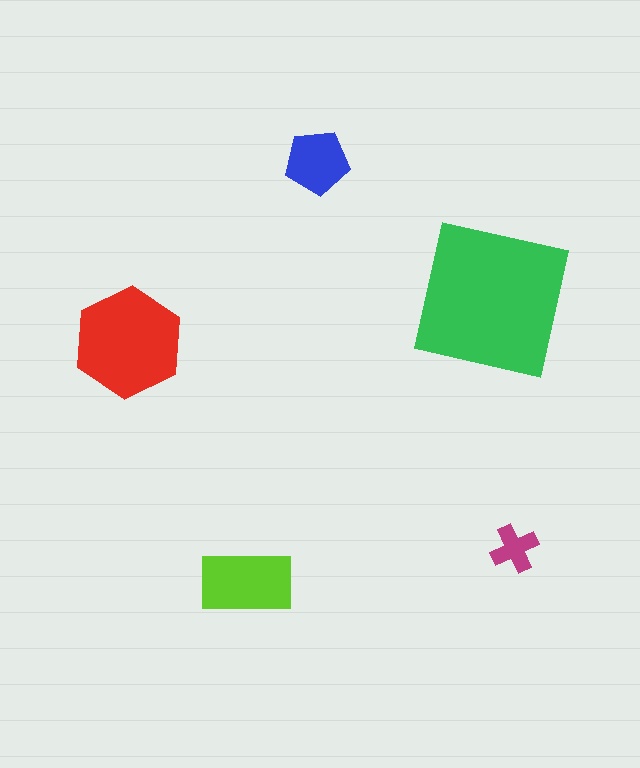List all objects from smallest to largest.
The magenta cross, the blue pentagon, the lime rectangle, the red hexagon, the green square.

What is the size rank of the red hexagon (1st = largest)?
2nd.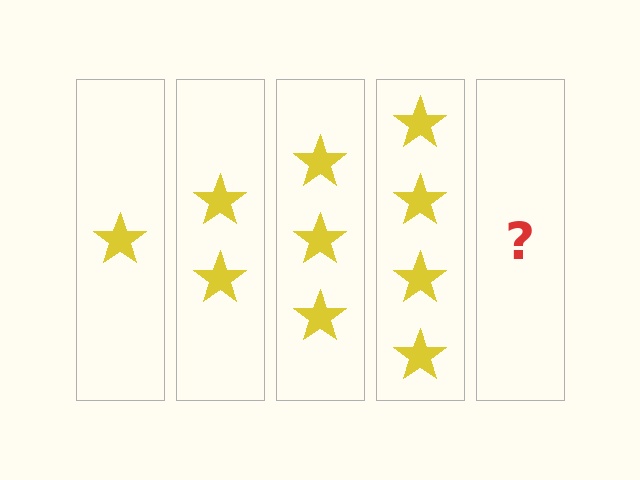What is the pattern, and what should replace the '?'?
The pattern is that each step adds one more star. The '?' should be 5 stars.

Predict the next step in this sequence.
The next step is 5 stars.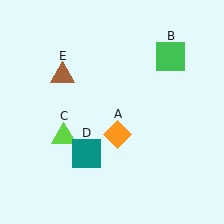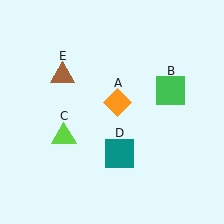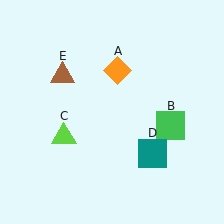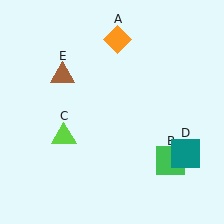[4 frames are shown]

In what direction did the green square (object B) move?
The green square (object B) moved down.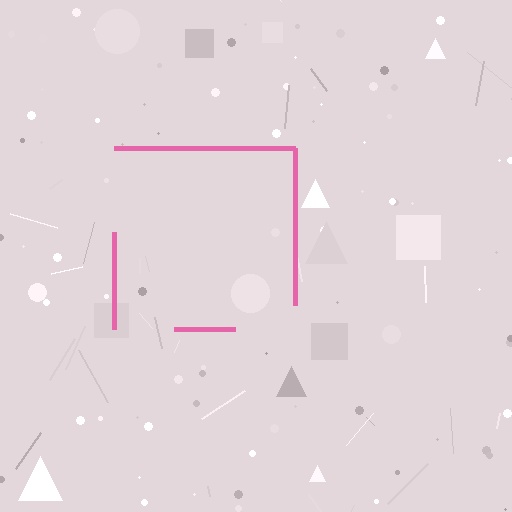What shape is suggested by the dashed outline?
The dashed outline suggests a square.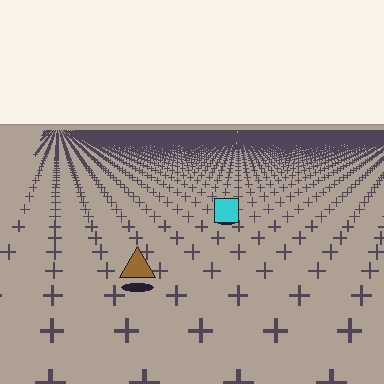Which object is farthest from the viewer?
The cyan square is farthest from the viewer. It appears smaller and the ground texture around it is denser.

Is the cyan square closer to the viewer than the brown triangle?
No. The brown triangle is closer — you can tell from the texture gradient: the ground texture is coarser near it.